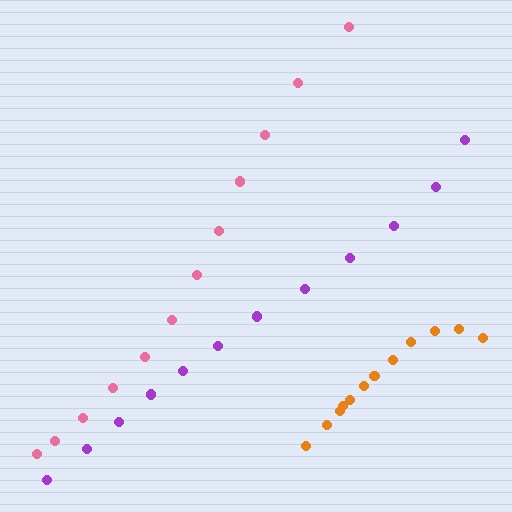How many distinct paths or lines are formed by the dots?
There are 3 distinct paths.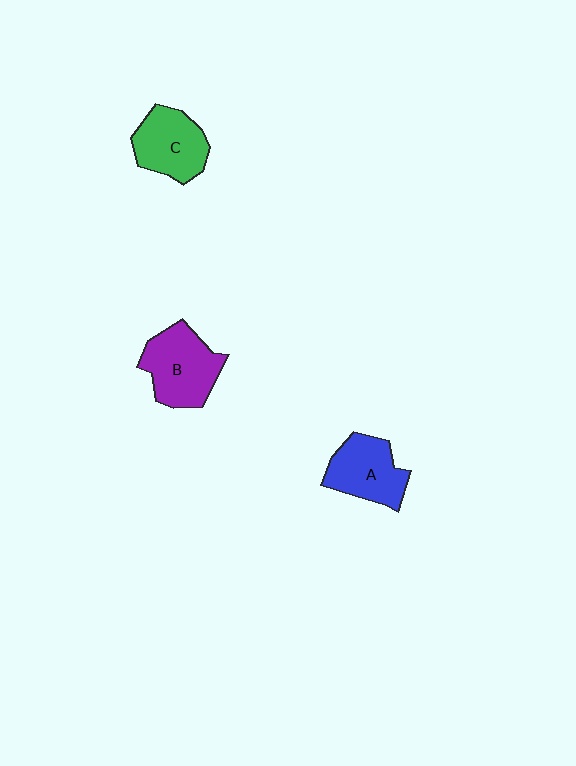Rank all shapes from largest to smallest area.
From largest to smallest: B (purple), C (green), A (blue).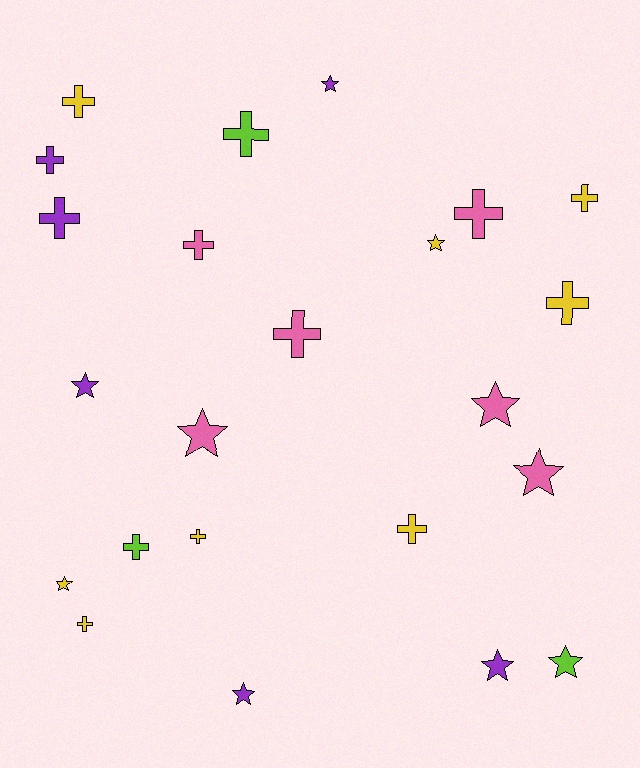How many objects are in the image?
There are 23 objects.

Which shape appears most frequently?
Cross, with 13 objects.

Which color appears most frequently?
Yellow, with 8 objects.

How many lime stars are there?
There is 1 lime star.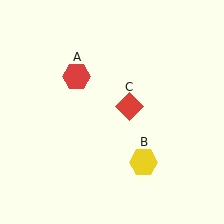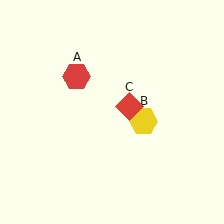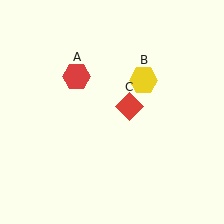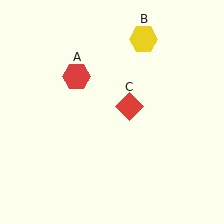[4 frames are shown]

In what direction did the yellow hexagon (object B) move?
The yellow hexagon (object B) moved up.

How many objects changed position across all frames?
1 object changed position: yellow hexagon (object B).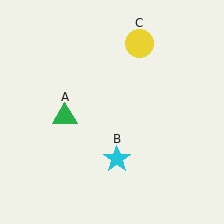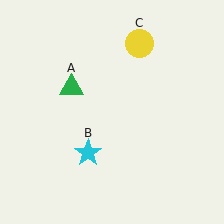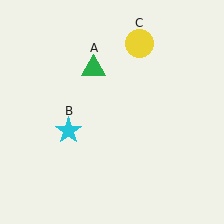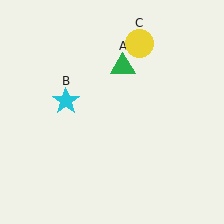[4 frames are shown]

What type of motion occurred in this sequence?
The green triangle (object A), cyan star (object B) rotated clockwise around the center of the scene.